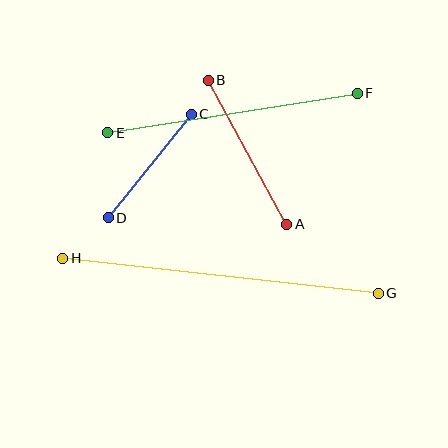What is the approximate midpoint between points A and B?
The midpoint is at approximately (247, 152) pixels.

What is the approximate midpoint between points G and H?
The midpoint is at approximately (221, 276) pixels.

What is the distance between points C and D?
The distance is approximately 133 pixels.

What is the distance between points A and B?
The distance is approximately 164 pixels.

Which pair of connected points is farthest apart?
Points G and H are farthest apart.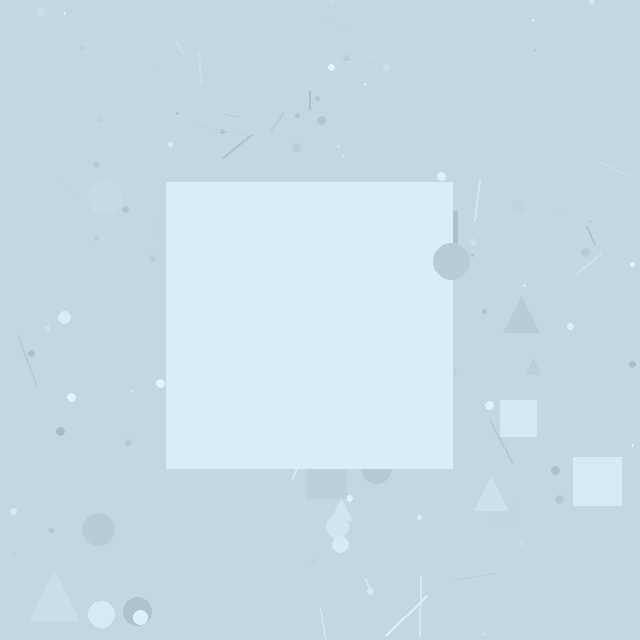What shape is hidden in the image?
A square is hidden in the image.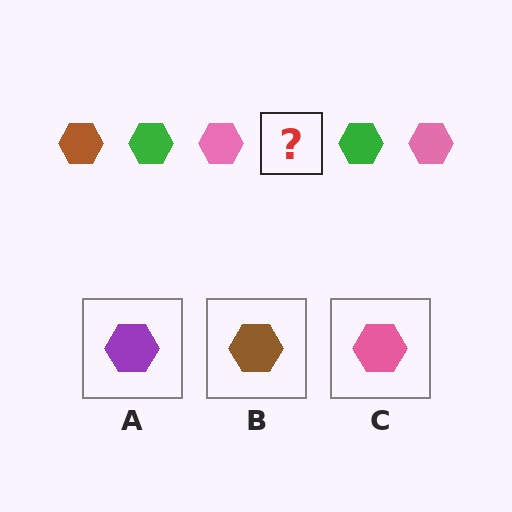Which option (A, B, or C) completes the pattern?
B.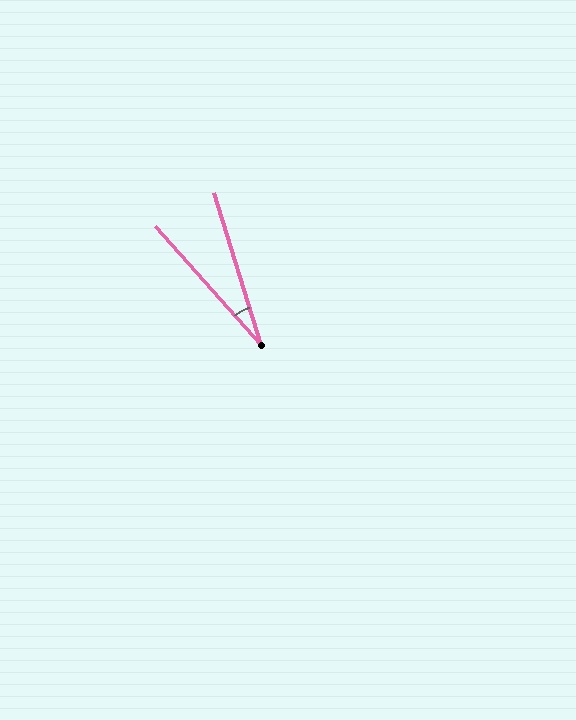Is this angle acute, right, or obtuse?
It is acute.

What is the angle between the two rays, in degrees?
Approximately 24 degrees.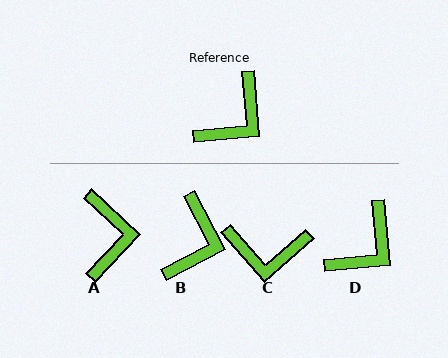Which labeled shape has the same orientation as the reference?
D.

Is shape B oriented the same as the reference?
No, it is off by about 23 degrees.